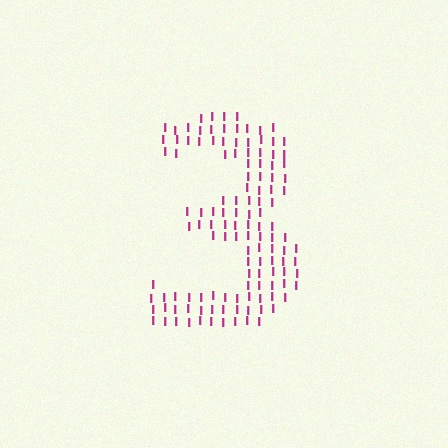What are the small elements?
The small elements are letter I's.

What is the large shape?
The large shape is the digit 3.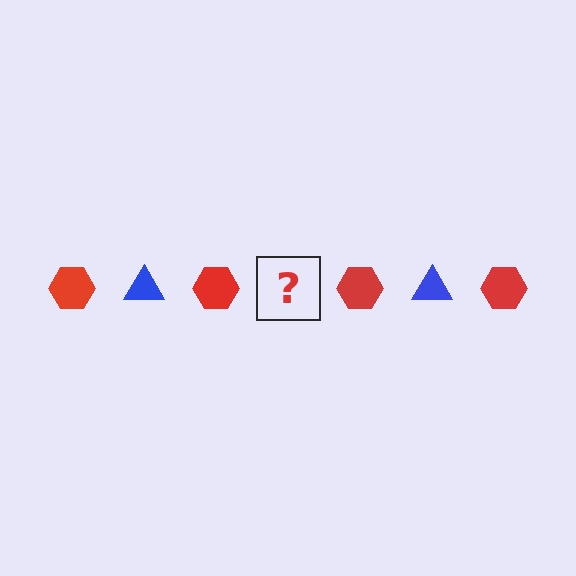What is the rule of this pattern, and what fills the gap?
The rule is that the pattern alternates between red hexagon and blue triangle. The gap should be filled with a blue triangle.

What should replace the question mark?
The question mark should be replaced with a blue triangle.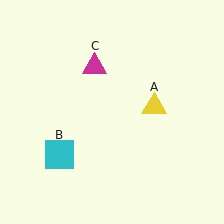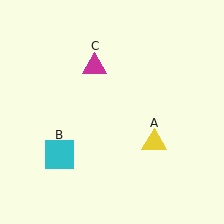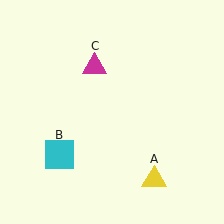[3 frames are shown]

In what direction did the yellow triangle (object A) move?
The yellow triangle (object A) moved down.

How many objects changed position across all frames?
1 object changed position: yellow triangle (object A).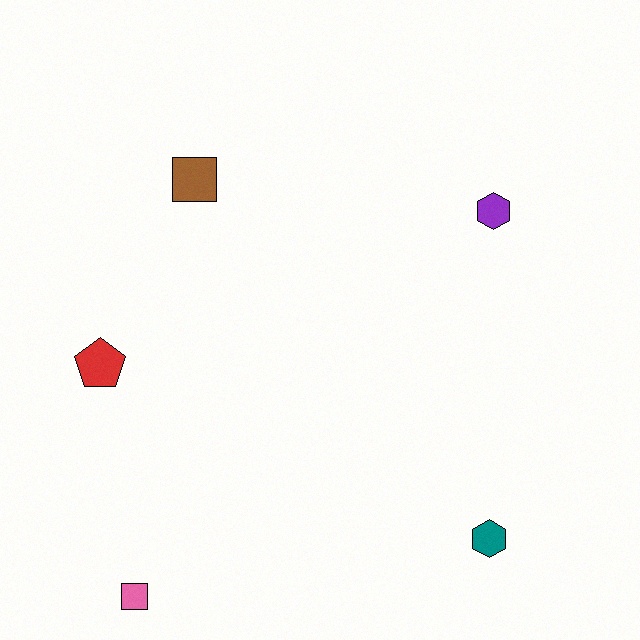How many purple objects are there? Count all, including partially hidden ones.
There is 1 purple object.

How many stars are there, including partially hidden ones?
There are no stars.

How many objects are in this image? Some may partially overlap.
There are 5 objects.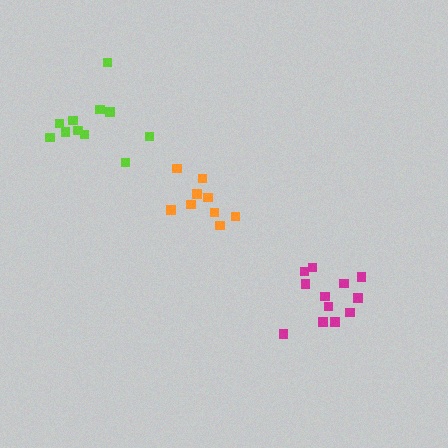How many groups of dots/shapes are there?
There are 3 groups.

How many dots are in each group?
Group 1: 12 dots, Group 2: 9 dots, Group 3: 11 dots (32 total).